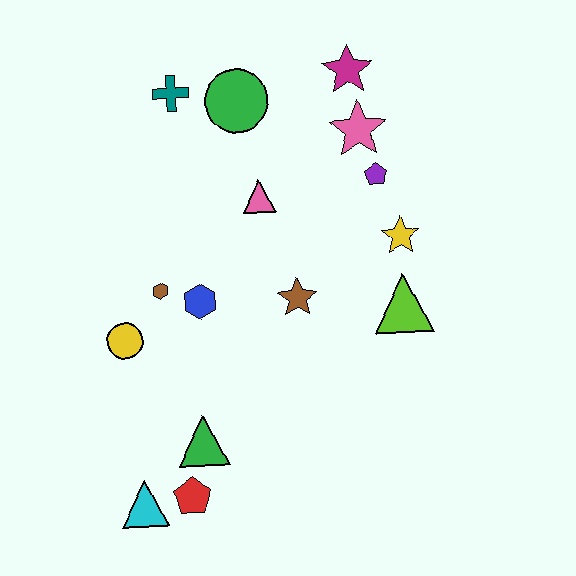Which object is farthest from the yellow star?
The cyan triangle is farthest from the yellow star.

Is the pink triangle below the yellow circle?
No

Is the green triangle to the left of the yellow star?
Yes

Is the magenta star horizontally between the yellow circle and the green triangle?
No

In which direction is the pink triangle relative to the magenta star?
The pink triangle is below the magenta star.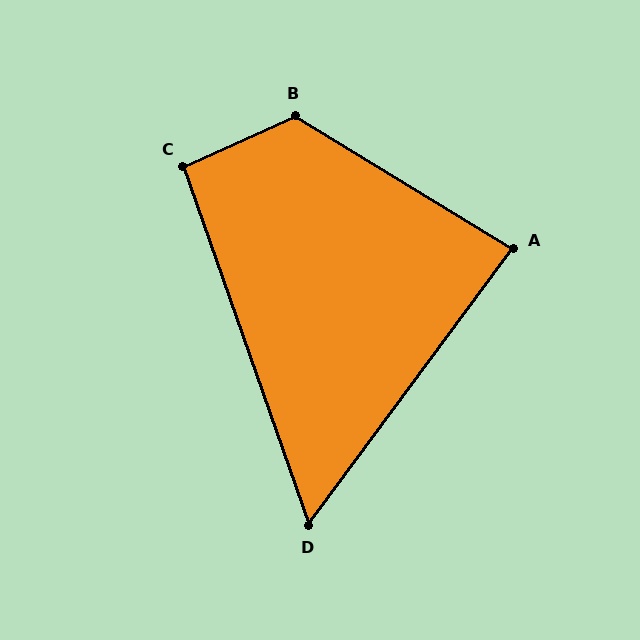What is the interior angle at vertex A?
Approximately 85 degrees (acute).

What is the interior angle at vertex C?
Approximately 95 degrees (obtuse).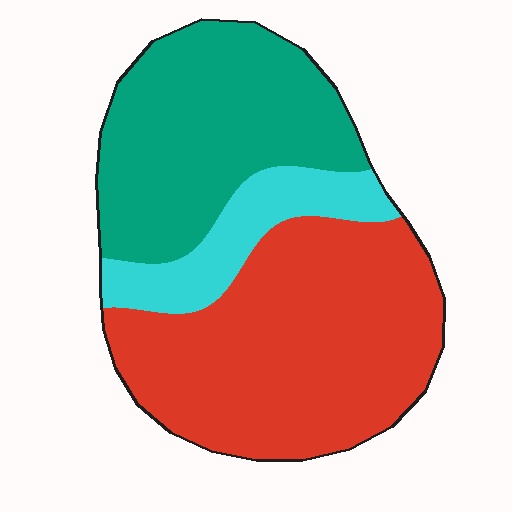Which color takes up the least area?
Cyan, at roughly 15%.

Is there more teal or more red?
Red.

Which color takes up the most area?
Red, at roughly 50%.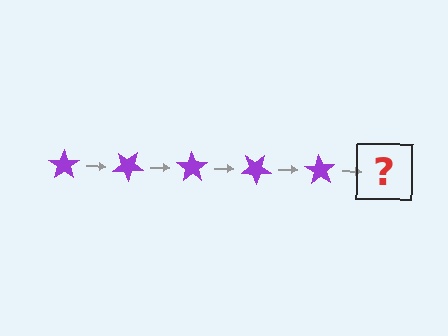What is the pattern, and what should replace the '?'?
The pattern is that the star rotates 35 degrees each step. The '?' should be a purple star rotated 175 degrees.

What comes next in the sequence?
The next element should be a purple star rotated 175 degrees.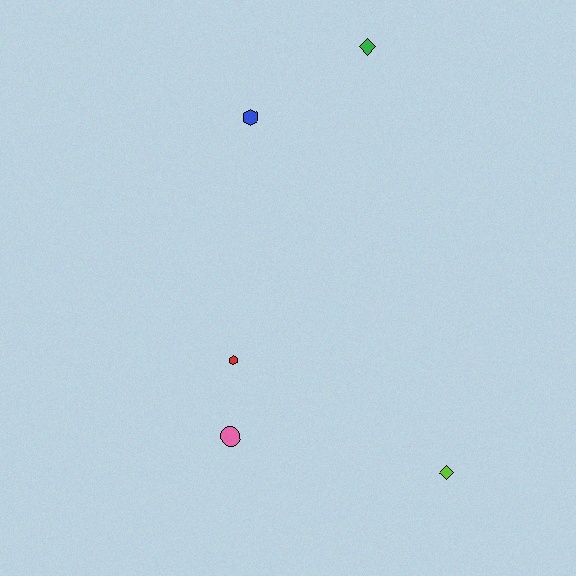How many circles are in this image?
There is 1 circle.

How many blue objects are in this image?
There is 1 blue object.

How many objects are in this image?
There are 5 objects.